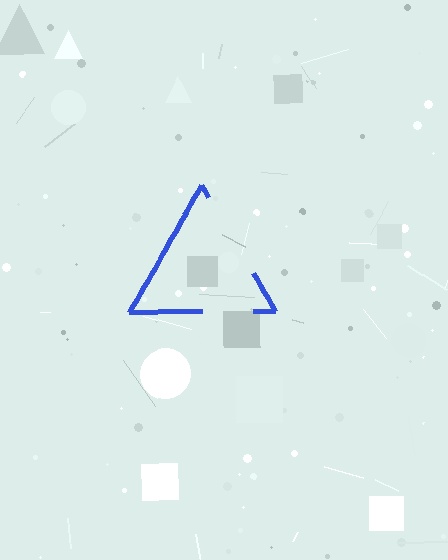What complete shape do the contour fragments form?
The contour fragments form a triangle.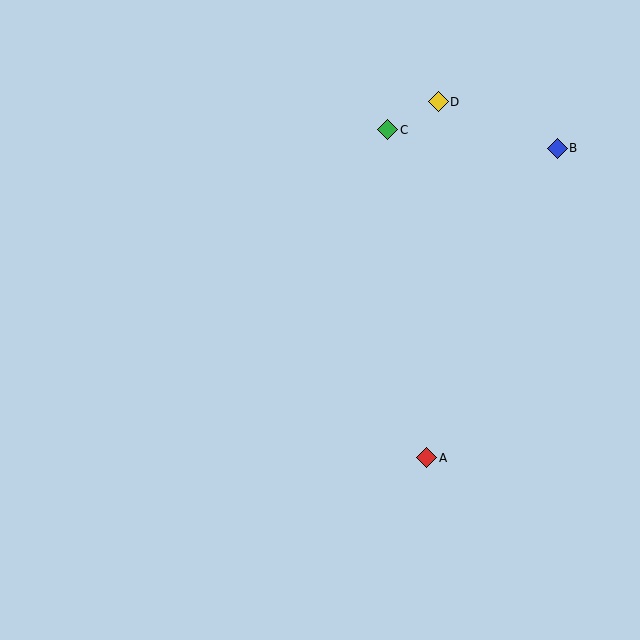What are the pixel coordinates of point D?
Point D is at (438, 102).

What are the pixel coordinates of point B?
Point B is at (557, 148).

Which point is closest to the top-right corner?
Point B is closest to the top-right corner.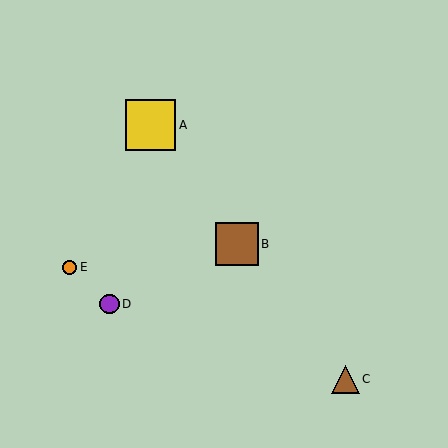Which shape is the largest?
The yellow square (labeled A) is the largest.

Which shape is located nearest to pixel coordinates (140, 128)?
The yellow square (labeled A) at (150, 125) is nearest to that location.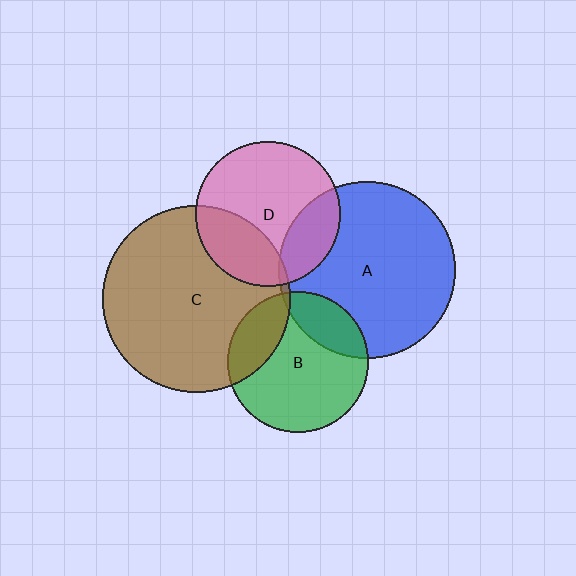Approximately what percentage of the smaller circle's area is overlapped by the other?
Approximately 5%.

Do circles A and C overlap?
Yes.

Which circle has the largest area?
Circle C (brown).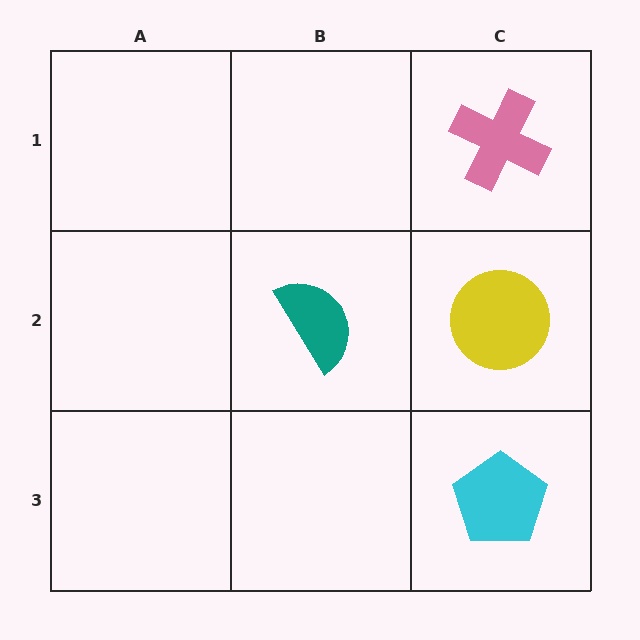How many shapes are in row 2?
2 shapes.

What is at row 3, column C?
A cyan pentagon.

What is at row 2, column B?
A teal semicircle.